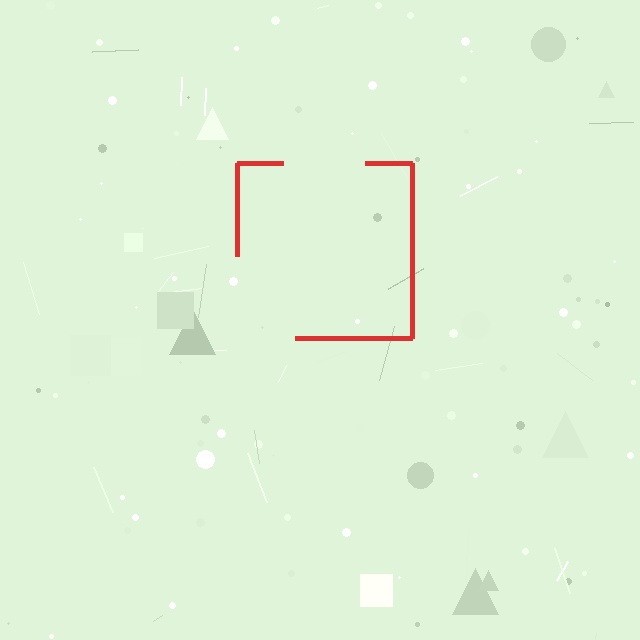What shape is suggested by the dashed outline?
The dashed outline suggests a square.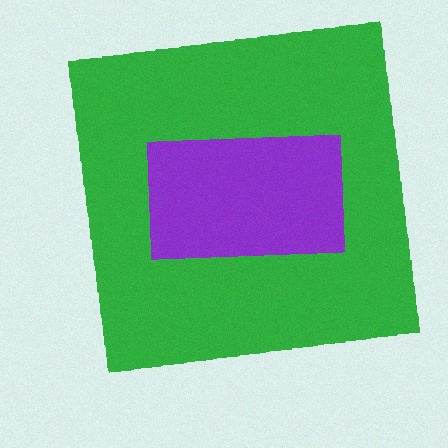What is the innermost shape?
The purple rectangle.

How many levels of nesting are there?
2.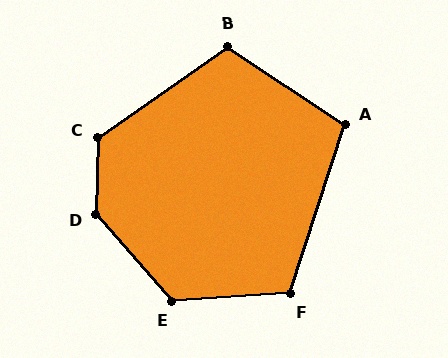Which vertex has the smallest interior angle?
A, at approximately 106 degrees.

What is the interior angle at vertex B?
Approximately 111 degrees (obtuse).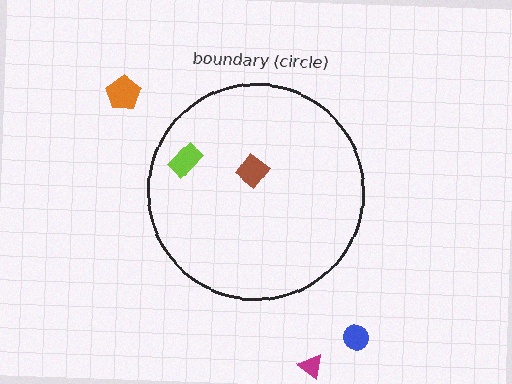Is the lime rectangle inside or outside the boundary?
Inside.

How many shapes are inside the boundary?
2 inside, 3 outside.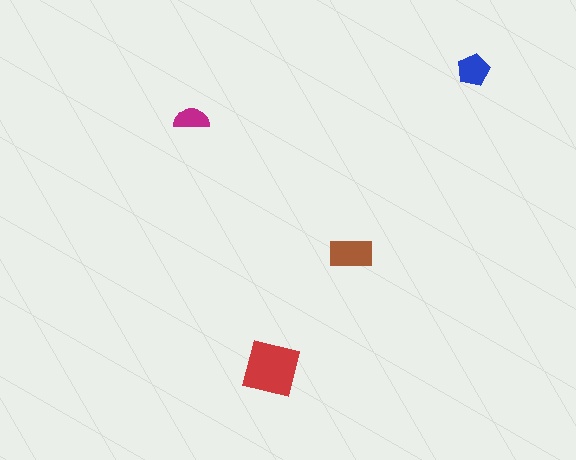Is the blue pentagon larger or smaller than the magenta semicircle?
Larger.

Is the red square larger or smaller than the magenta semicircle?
Larger.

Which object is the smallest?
The magenta semicircle.